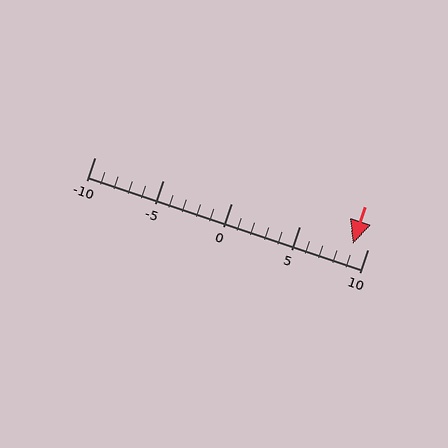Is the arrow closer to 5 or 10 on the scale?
The arrow is closer to 10.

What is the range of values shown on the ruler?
The ruler shows values from -10 to 10.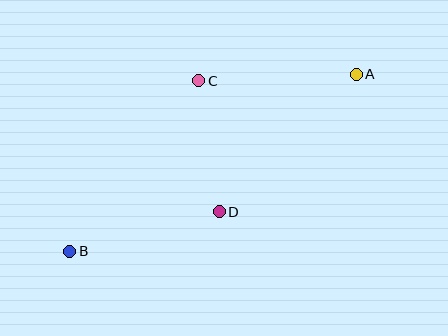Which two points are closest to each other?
Points C and D are closest to each other.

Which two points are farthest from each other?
Points A and B are farthest from each other.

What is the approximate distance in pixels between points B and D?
The distance between B and D is approximately 155 pixels.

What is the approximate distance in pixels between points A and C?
The distance between A and C is approximately 158 pixels.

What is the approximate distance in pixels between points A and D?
The distance between A and D is approximately 194 pixels.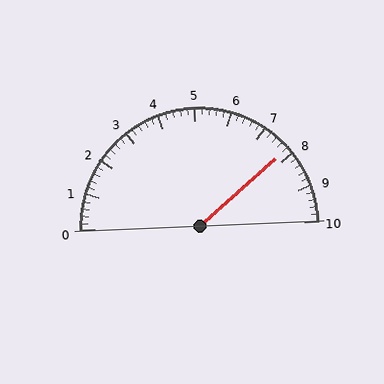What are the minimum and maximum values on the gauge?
The gauge ranges from 0 to 10.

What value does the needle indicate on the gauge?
The needle indicates approximately 7.8.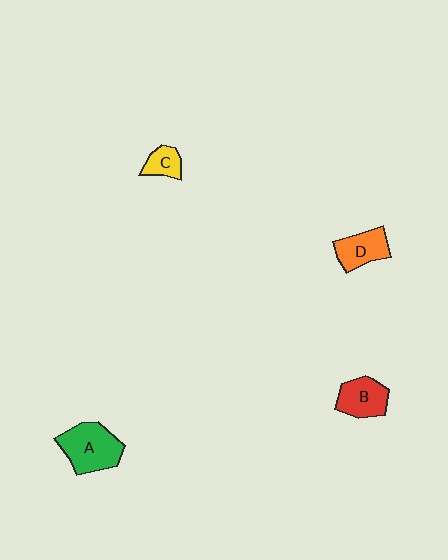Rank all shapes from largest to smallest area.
From largest to smallest: A (green), B (red), D (orange), C (yellow).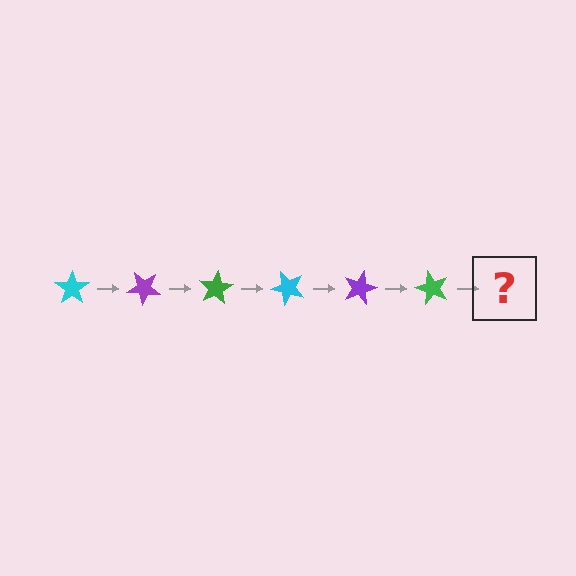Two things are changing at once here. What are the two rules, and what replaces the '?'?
The two rules are that it rotates 40 degrees each step and the color cycles through cyan, purple, and green. The '?' should be a cyan star, rotated 240 degrees from the start.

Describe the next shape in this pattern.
It should be a cyan star, rotated 240 degrees from the start.